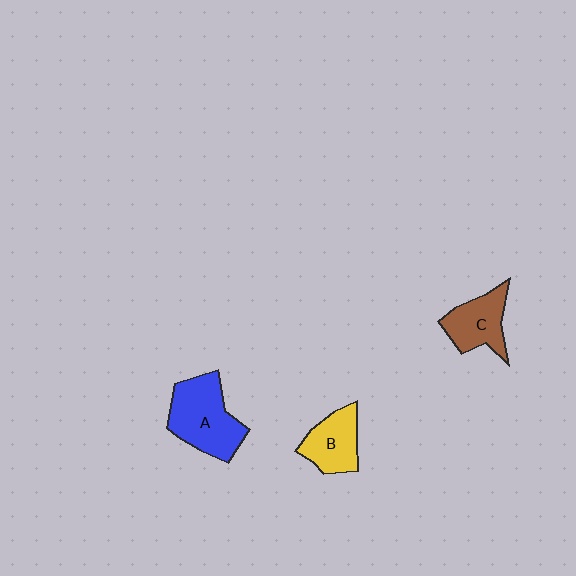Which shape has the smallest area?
Shape B (yellow).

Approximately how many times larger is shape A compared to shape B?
Approximately 1.5 times.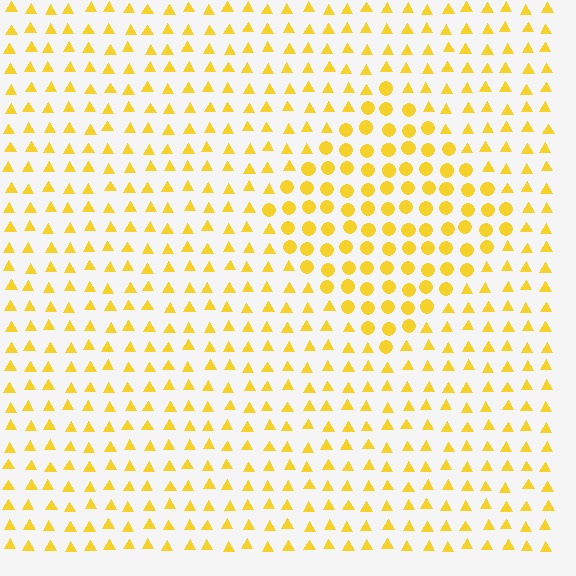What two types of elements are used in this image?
The image uses circles inside the diamond region and triangles outside it.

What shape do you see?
I see a diamond.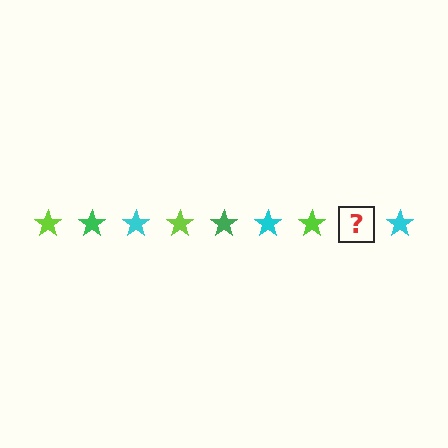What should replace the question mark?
The question mark should be replaced with a green star.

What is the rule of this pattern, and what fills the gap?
The rule is that the pattern cycles through lime, green, cyan stars. The gap should be filled with a green star.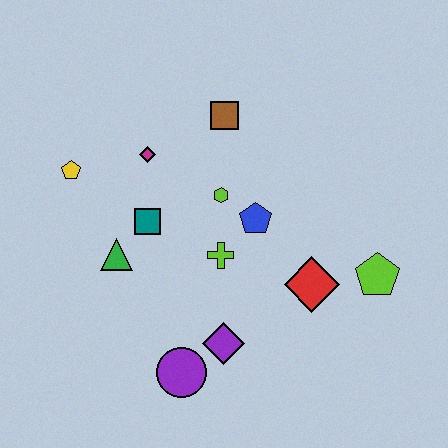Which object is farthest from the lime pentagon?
The yellow pentagon is farthest from the lime pentagon.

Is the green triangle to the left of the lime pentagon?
Yes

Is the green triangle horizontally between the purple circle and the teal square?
No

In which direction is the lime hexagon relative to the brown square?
The lime hexagon is below the brown square.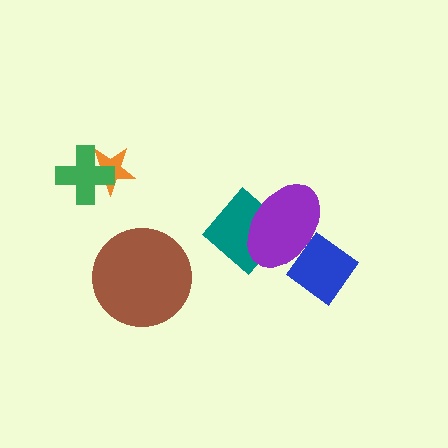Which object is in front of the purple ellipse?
The blue diamond is in front of the purple ellipse.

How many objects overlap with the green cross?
1 object overlaps with the green cross.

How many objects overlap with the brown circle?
0 objects overlap with the brown circle.